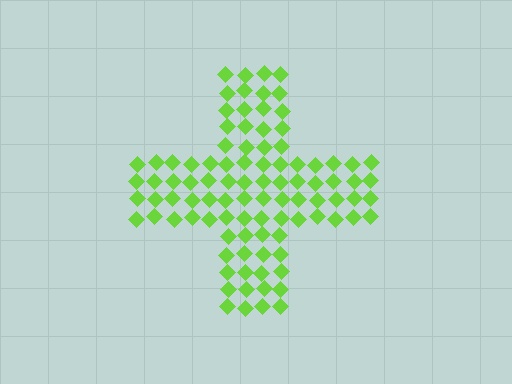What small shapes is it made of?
It is made of small diamonds.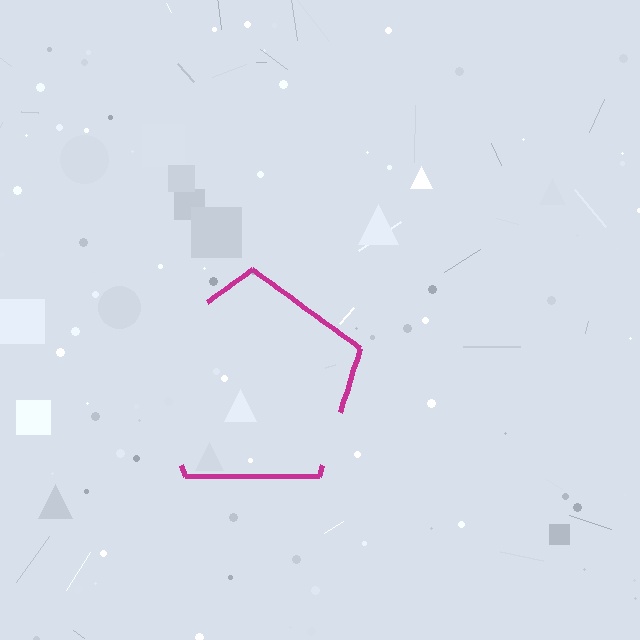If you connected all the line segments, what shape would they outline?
They would outline a pentagon.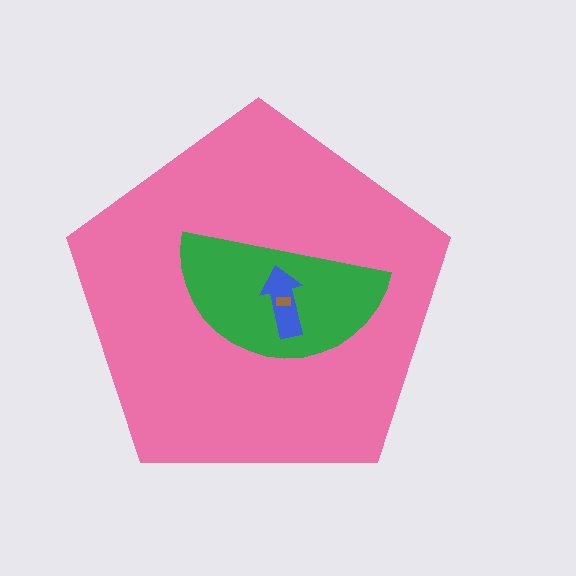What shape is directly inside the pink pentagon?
The green semicircle.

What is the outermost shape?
The pink pentagon.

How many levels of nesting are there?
4.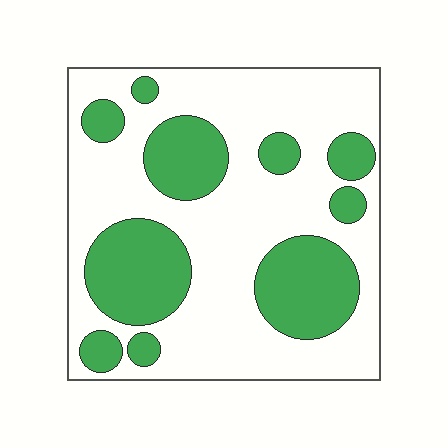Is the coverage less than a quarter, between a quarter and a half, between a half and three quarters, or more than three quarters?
Between a quarter and a half.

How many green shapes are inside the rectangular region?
10.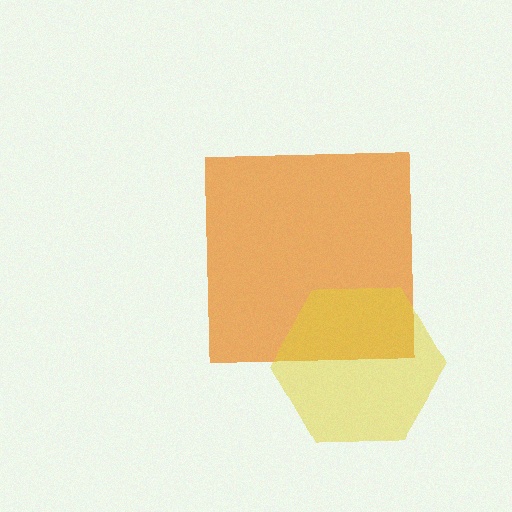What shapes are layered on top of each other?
The layered shapes are: an orange square, a yellow hexagon.